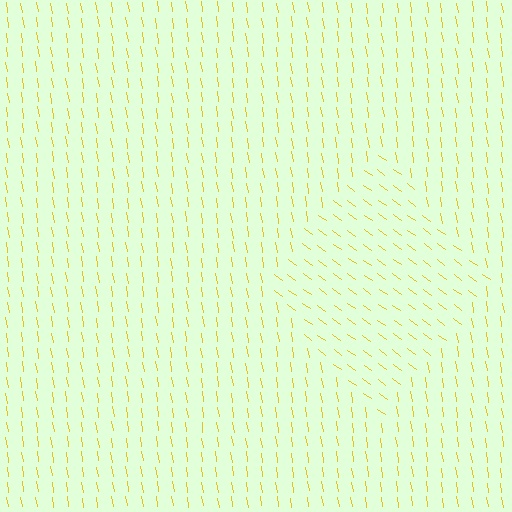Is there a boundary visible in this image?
Yes, there is a texture boundary formed by a change in line orientation.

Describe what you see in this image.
The image is filled with small yellow line segments. A diamond region in the image has lines oriented differently from the surrounding lines, creating a visible texture boundary.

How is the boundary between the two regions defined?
The boundary is defined purely by a change in line orientation (approximately 45 degrees difference). All lines are the same color and thickness.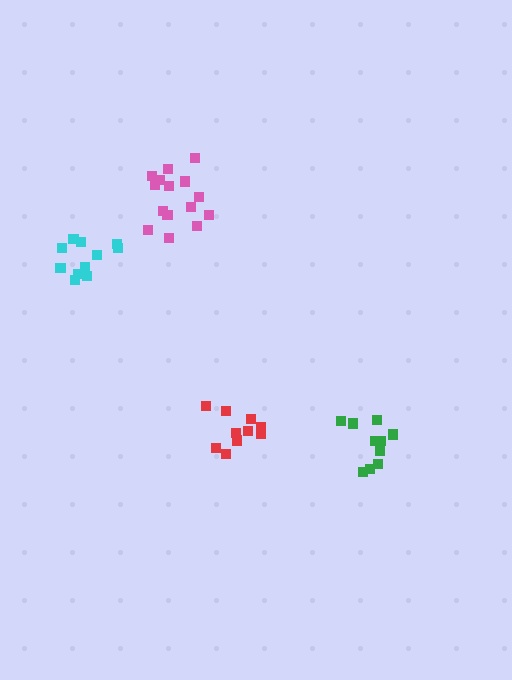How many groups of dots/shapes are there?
There are 4 groups.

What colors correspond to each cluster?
The clusters are colored: pink, cyan, red, green.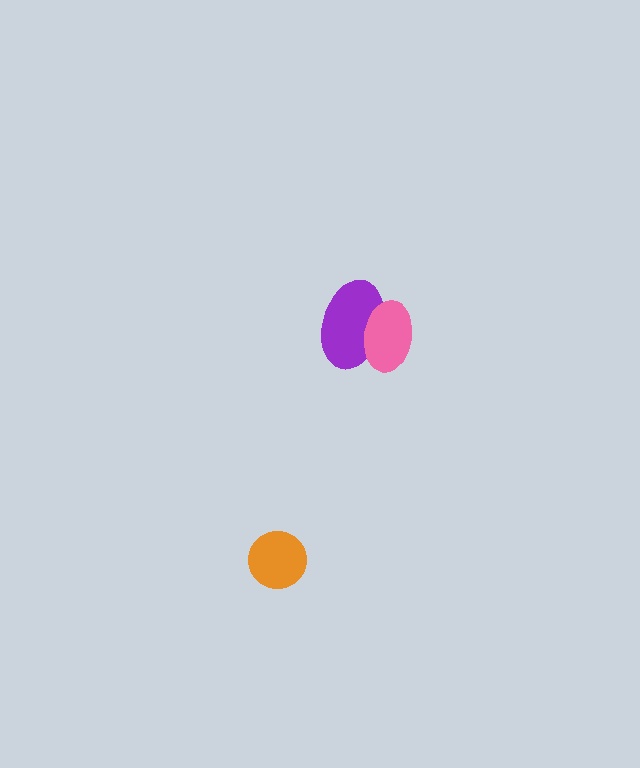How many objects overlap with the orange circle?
0 objects overlap with the orange circle.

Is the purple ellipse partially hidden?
Yes, it is partially covered by another shape.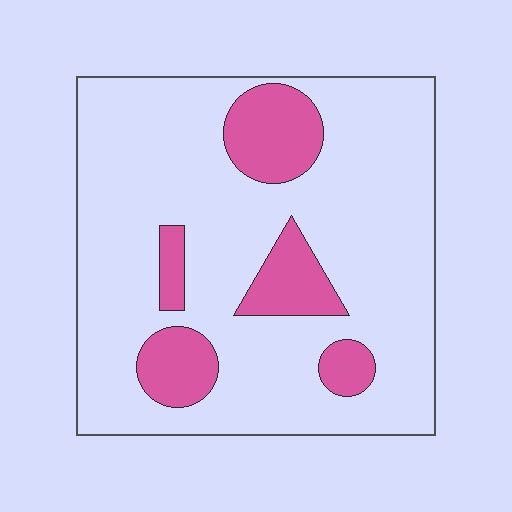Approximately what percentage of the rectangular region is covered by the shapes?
Approximately 20%.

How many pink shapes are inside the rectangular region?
5.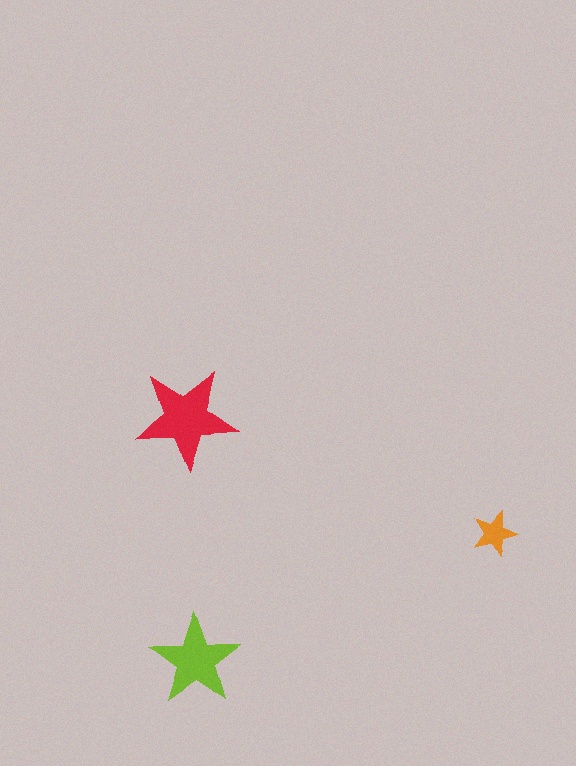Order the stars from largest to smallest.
the red one, the lime one, the orange one.